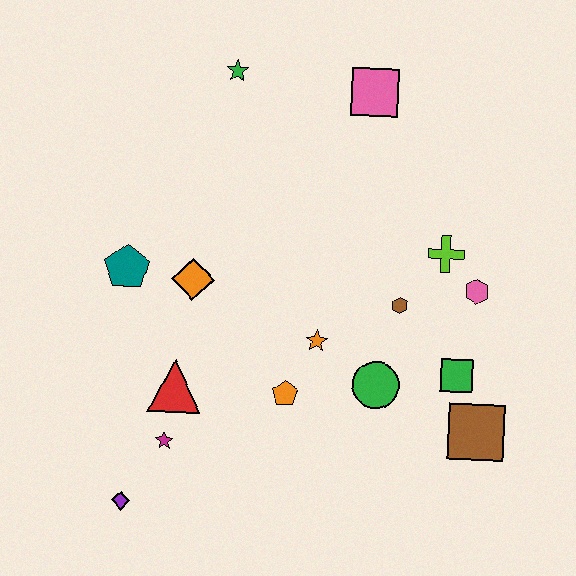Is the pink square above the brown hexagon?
Yes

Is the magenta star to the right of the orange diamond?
No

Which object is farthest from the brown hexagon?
The purple diamond is farthest from the brown hexagon.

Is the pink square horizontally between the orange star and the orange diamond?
No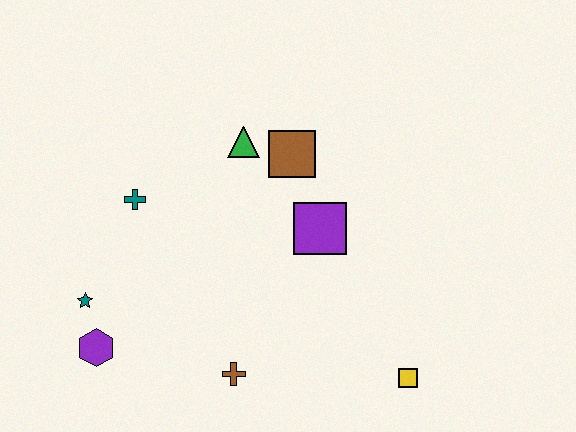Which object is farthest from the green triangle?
The yellow square is farthest from the green triangle.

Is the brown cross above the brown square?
No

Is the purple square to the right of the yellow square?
No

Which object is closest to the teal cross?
The teal star is closest to the teal cross.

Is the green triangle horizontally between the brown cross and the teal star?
No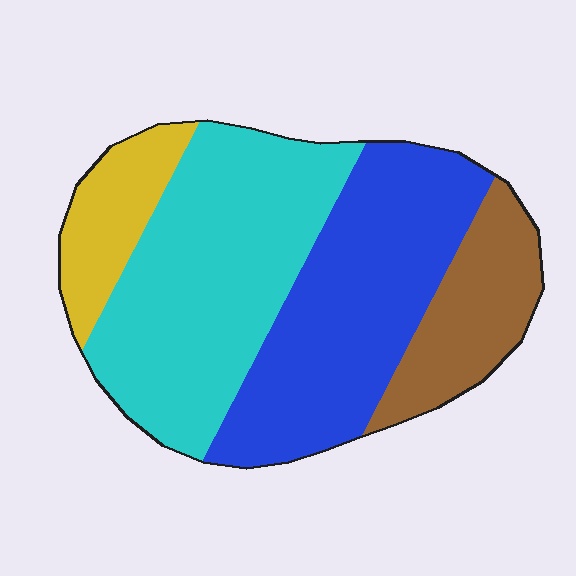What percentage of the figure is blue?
Blue covers about 35% of the figure.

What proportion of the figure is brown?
Brown takes up about one sixth (1/6) of the figure.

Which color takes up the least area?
Yellow, at roughly 10%.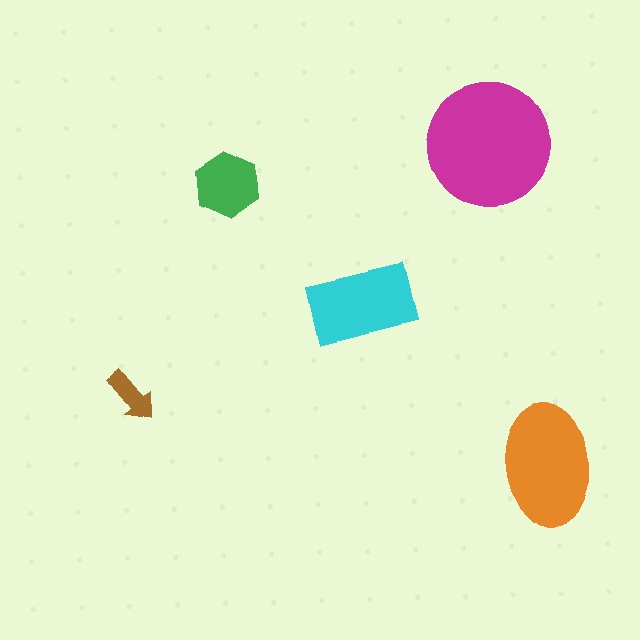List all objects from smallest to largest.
The brown arrow, the green hexagon, the cyan rectangle, the orange ellipse, the magenta circle.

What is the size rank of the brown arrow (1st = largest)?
5th.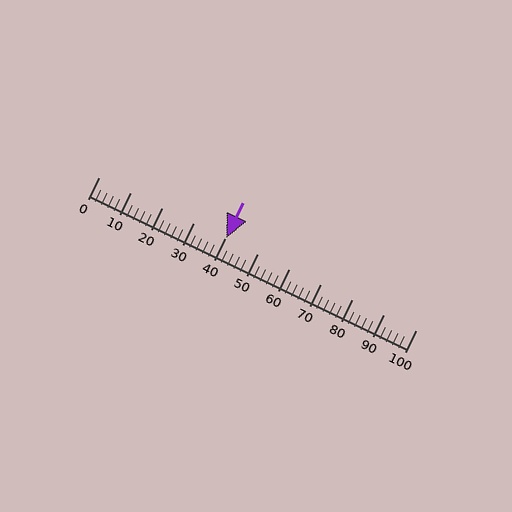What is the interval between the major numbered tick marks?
The major tick marks are spaced 10 units apart.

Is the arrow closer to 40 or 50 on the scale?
The arrow is closer to 40.